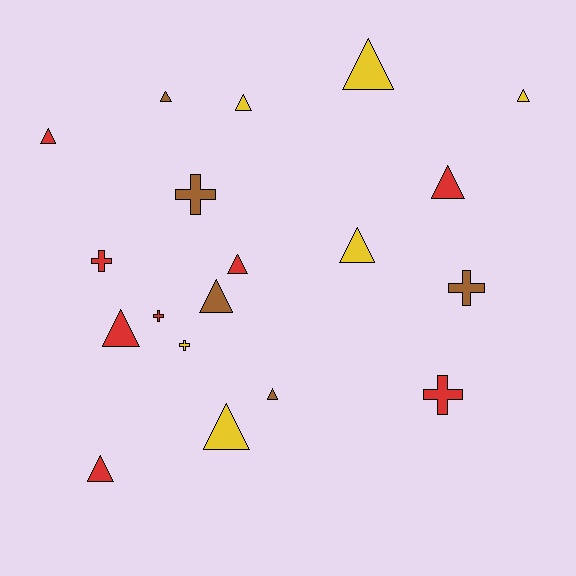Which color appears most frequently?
Red, with 8 objects.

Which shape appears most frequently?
Triangle, with 13 objects.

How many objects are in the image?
There are 19 objects.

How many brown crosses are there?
There are 2 brown crosses.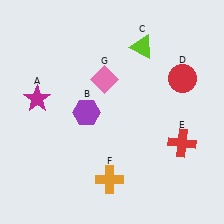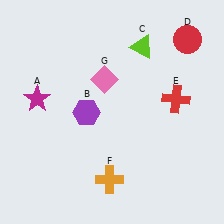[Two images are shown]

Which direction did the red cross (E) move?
The red cross (E) moved up.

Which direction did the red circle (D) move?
The red circle (D) moved up.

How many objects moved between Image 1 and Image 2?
2 objects moved between the two images.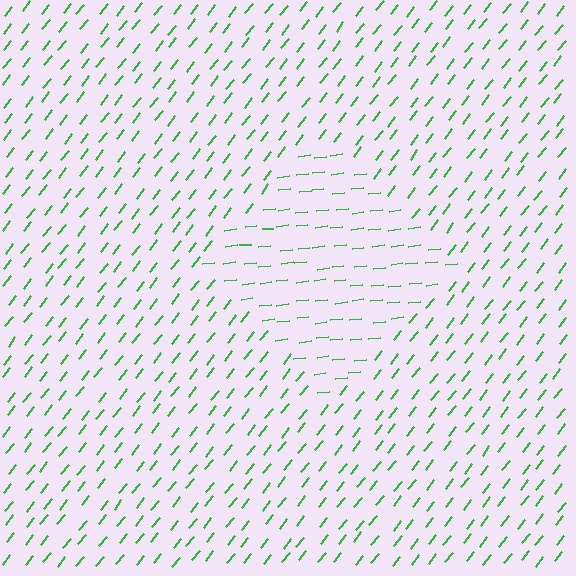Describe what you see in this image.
The image is filled with small green line segments. A diamond region in the image has lines oriented differently from the surrounding lines, creating a visible texture boundary.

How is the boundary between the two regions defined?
The boundary is defined purely by a change in line orientation (approximately 45 degrees difference). All lines are the same color and thickness.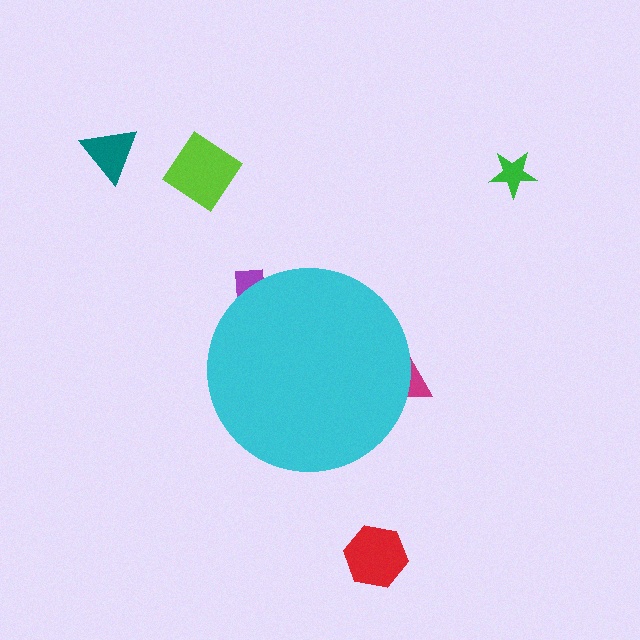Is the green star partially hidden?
No, the green star is fully visible.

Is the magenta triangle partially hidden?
Yes, the magenta triangle is partially hidden behind the cyan circle.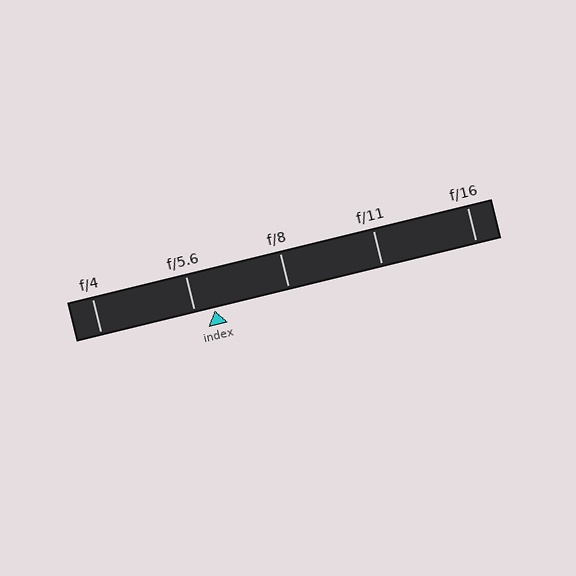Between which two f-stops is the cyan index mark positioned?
The index mark is between f/5.6 and f/8.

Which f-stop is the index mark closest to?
The index mark is closest to f/5.6.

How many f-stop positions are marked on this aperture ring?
There are 5 f-stop positions marked.